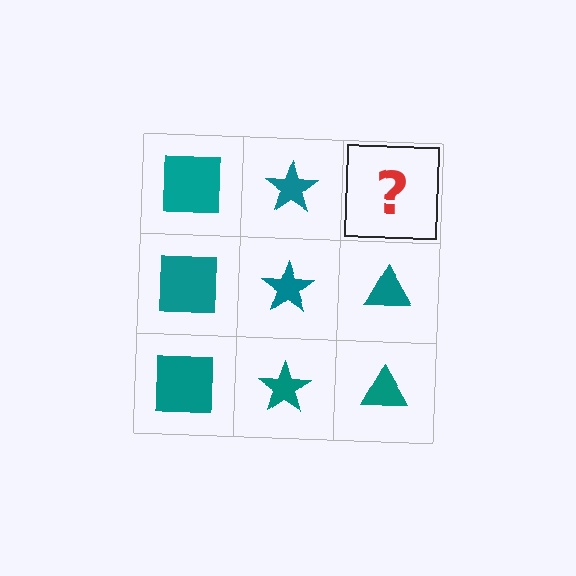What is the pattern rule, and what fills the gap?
The rule is that each column has a consistent shape. The gap should be filled with a teal triangle.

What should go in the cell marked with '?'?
The missing cell should contain a teal triangle.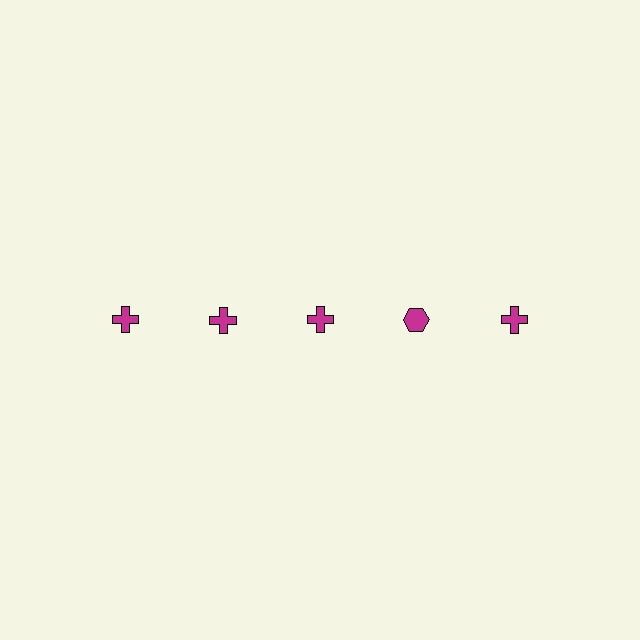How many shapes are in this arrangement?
There are 5 shapes arranged in a grid pattern.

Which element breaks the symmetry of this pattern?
The magenta hexagon in the top row, second from right column breaks the symmetry. All other shapes are magenta crosses.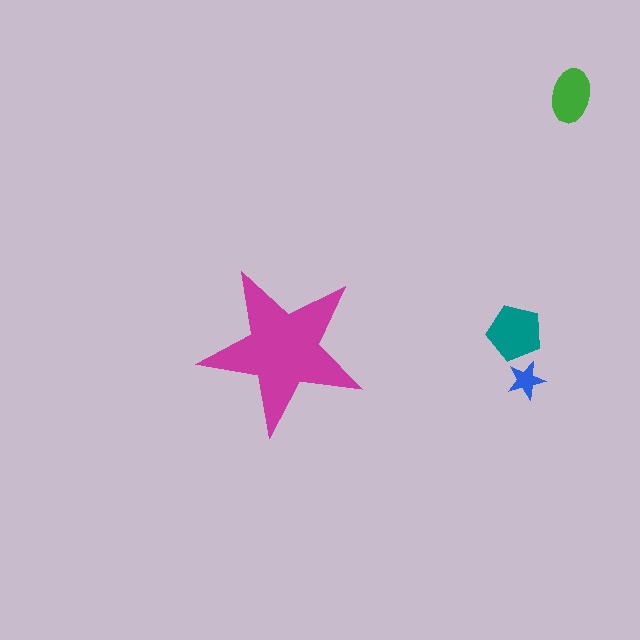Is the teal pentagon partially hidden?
No, the teal pentagon is fully visible.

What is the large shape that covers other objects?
A magenta star.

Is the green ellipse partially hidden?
No, the green ellipse is fully visible.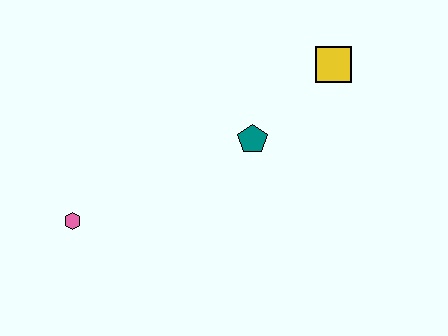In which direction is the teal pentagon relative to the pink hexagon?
The teal pentagon is to the right of the pink hexagon.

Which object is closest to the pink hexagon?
The teal pentagon is closest to the pink hexagon.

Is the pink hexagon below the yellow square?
Yes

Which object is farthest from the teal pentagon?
The pink hexagon is farthest from the teal pentagon.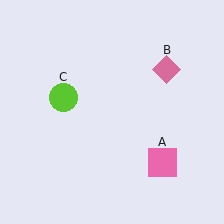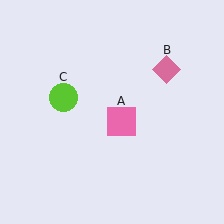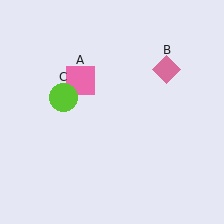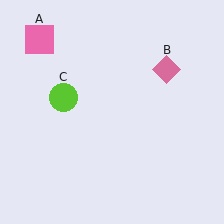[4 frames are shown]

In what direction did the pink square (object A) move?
The pink square (object A) moved up and to the left.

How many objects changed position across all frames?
1 object changed position: pink square (object A).